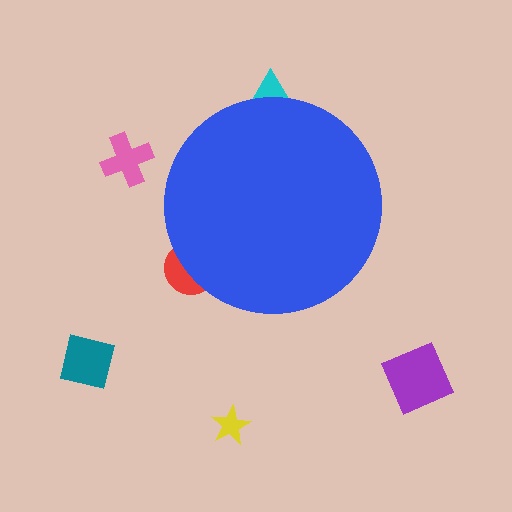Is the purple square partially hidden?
No, the purple square is fully visible.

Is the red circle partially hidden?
Yes, the red circle is partially hidden behind the blue circle.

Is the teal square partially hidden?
No, the teal square is fully visible.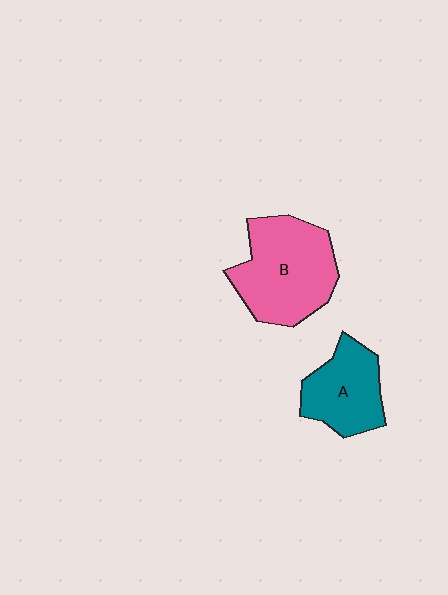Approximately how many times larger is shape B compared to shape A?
Approximately 1.5 times.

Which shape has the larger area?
Shape B (pink).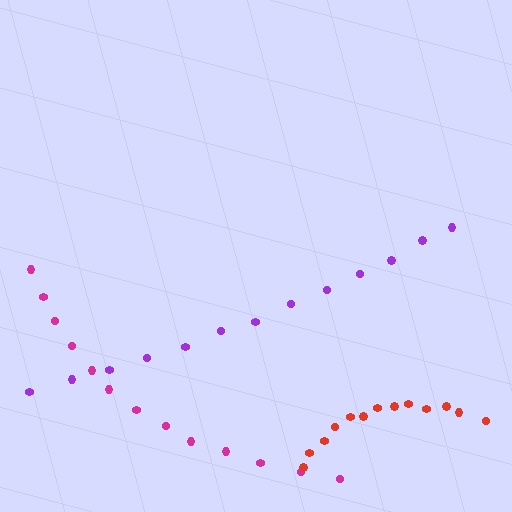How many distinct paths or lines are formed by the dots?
There are 3 distinct paths.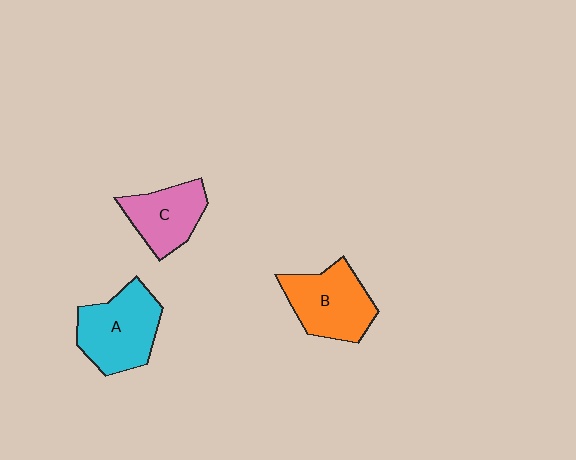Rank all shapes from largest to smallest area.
From largest to smallest: A (cyan), B (orange), C (pink).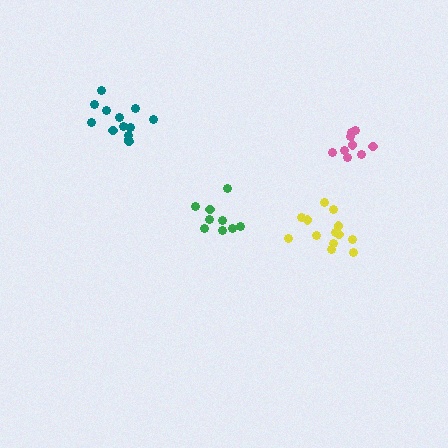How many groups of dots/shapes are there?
There are 4 groups.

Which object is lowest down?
The yellow cluster is bottommost.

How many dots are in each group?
Group 1: 9 dots, Group 2: 13 dots, Group 3: 13 dots, Group 4: 9 dots (44 total).